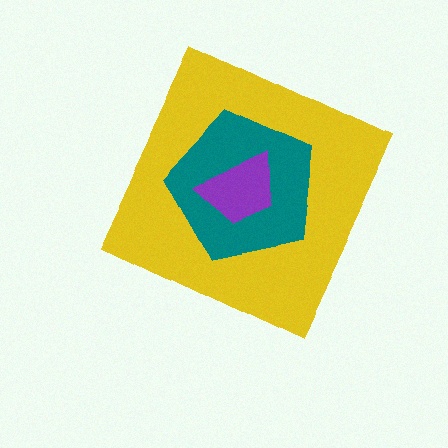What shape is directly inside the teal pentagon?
The purple trapezoid.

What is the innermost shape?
The purple trapezoid.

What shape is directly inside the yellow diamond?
The teal pentagon.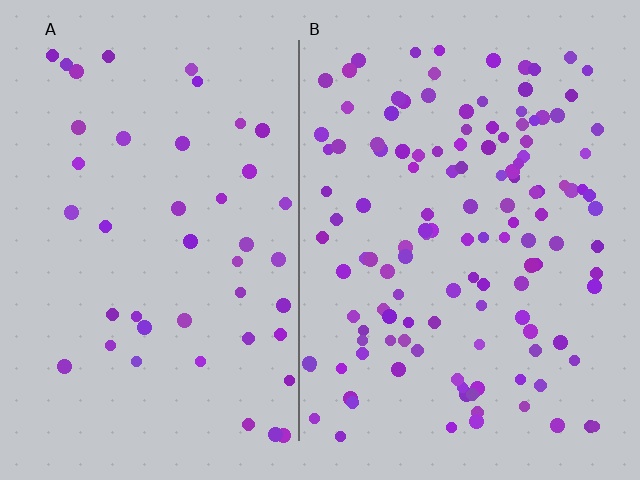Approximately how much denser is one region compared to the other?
Approximately 3.0× — region B over region A.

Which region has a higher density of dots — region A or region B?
B (the right).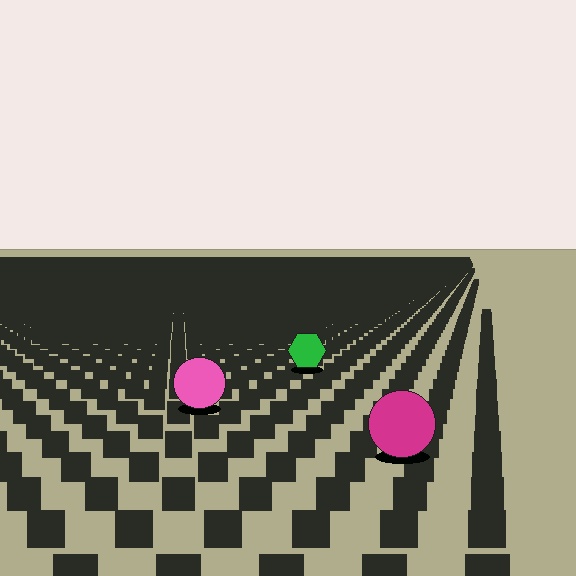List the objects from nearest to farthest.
From nearest to farthest: the magenta circle, the pink circle, the green hexagon.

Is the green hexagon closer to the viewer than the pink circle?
No. The pink circle is closer — you can tell from the texture gradient: the ground texture is coarser near it.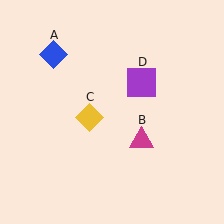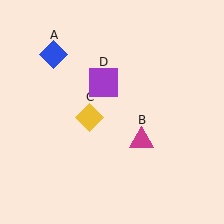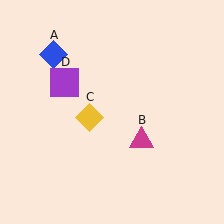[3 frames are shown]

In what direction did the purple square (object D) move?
The purple square (object D) moved left.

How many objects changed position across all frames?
1 object changed position: purple square (object D).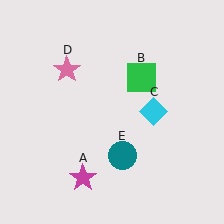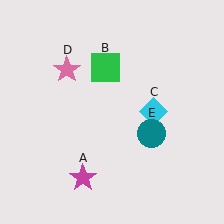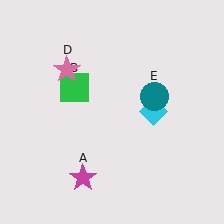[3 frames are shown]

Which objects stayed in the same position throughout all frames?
Magenta star (object A) and cyan diamond (object C) and pink star (object D) remained stationary.